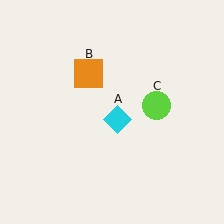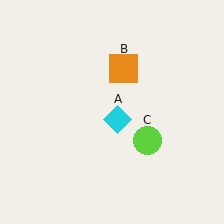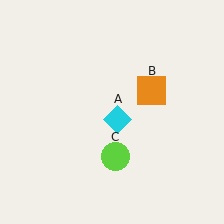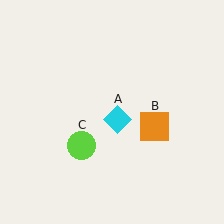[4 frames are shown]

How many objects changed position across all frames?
2 objects changed position: orange square (object B), lime circle (object C).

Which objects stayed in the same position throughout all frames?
Cyan diamond (object A) remained stationary.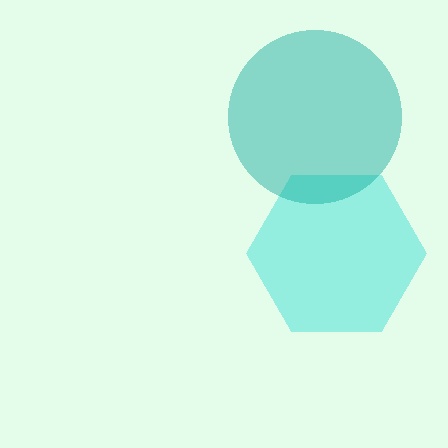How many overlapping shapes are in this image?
There are 2 overlapping shapes in the image.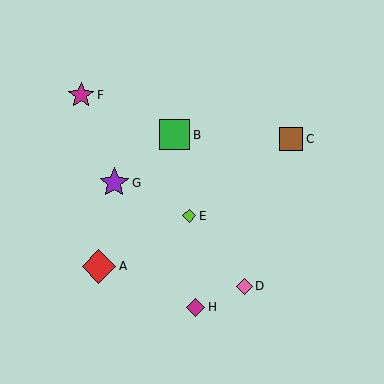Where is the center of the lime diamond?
The center of the lime diamond is at (189, 216).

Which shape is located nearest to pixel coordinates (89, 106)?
The magenta star (labeled F) at (81, 95) is nearest to that location.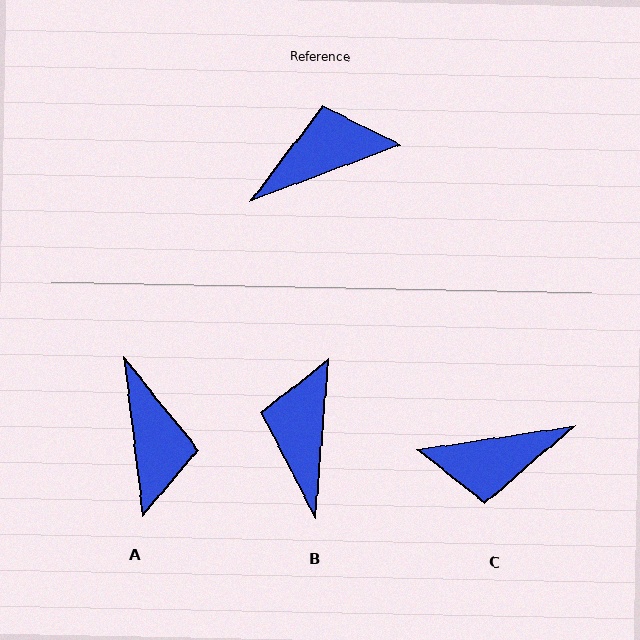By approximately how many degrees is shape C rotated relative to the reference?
Approximately 168 degrees counter-clockwise.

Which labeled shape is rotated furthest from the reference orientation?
C, about 168 degrees away.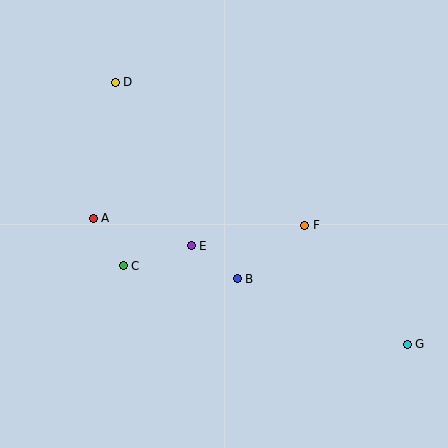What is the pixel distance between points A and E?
The distance between A and E is 102 pixels.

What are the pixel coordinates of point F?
Point F is at (305, 225).